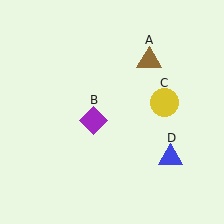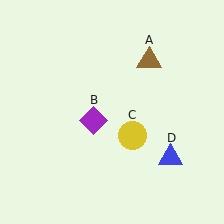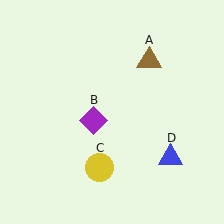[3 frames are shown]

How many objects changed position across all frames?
1 object changed position: yellow circle (object C).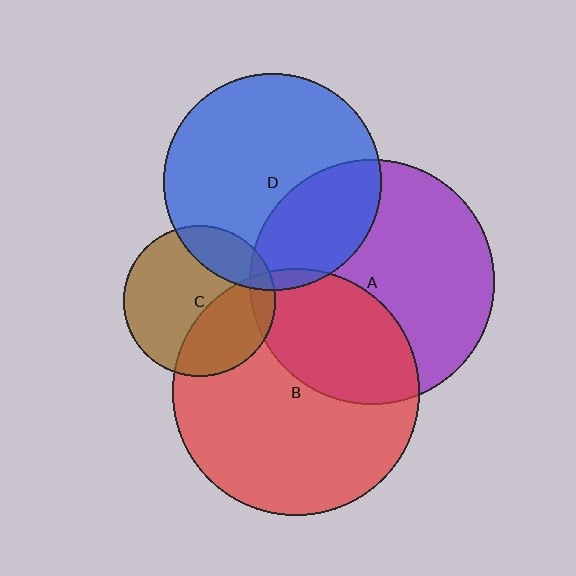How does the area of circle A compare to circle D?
Approximately 1.3 times.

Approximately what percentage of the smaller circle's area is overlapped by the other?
Approximately 20%.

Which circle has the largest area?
Circle B (red).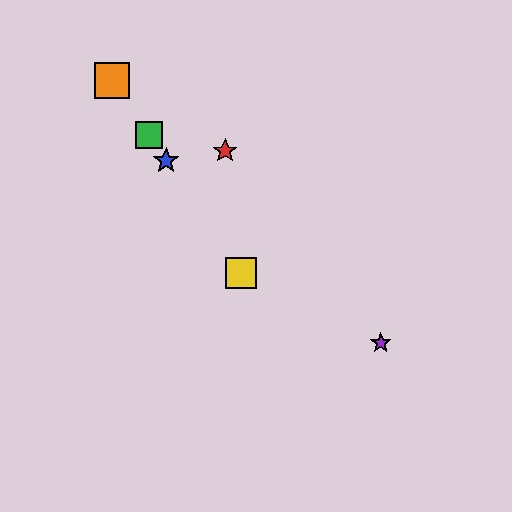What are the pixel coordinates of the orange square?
The orange square is at (112, 81).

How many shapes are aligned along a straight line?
4 shapes (the blue star, the green square, the yellow square, the orange square) are aligned along a straight line.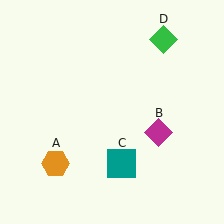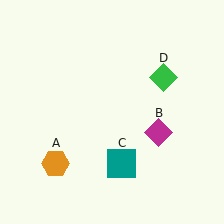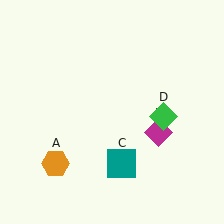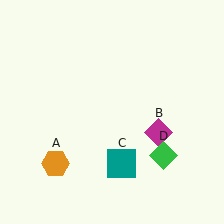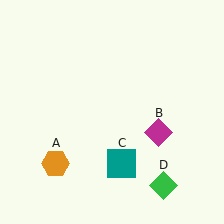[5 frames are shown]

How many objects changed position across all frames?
1 object changed position: green diamond (object D).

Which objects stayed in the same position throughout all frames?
Orange hexagon (object A) and magenta diamond (object B) and teal square (object C) remained stationary.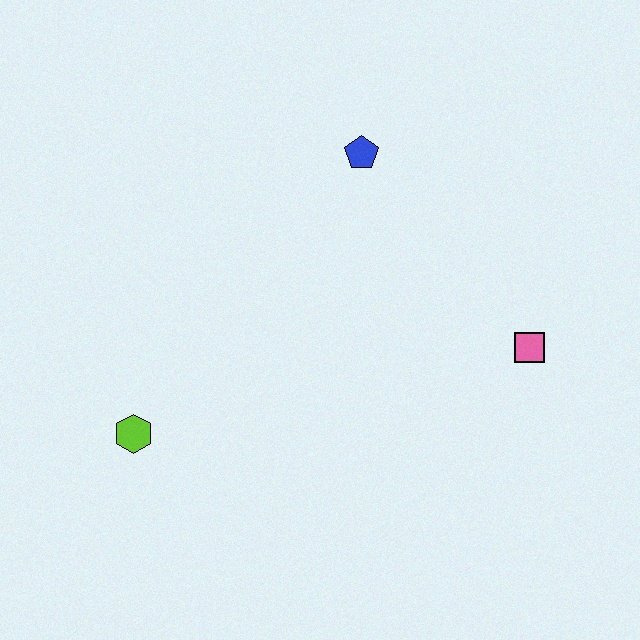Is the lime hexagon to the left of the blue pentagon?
Yes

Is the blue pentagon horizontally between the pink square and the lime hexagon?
Yes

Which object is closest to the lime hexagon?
The blue pentagon is closest to the lime hexagon.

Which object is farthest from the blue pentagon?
The lime hexagon is farthest from the blue pentagon.